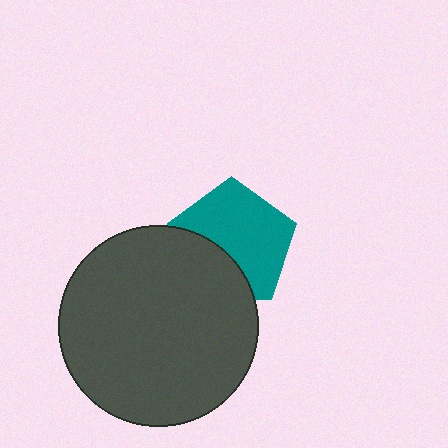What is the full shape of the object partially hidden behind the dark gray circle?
The partially hidden object is a teal pentagon.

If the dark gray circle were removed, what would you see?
You would see the complete teal pentagon.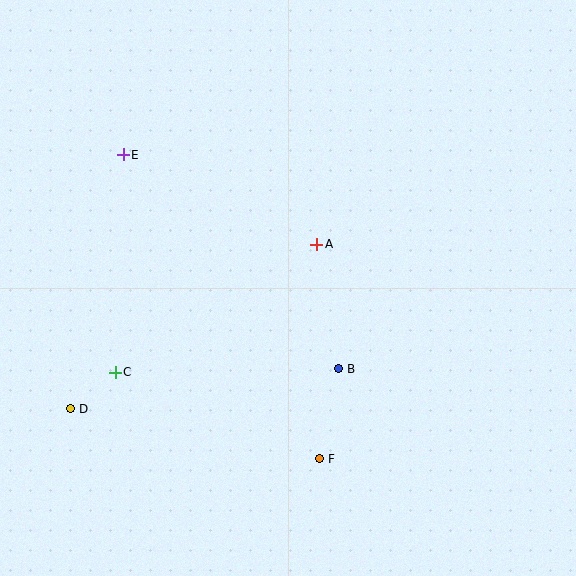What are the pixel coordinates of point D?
Point D is at (71, 409).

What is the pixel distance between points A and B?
The distance between A and B is 126 pixels.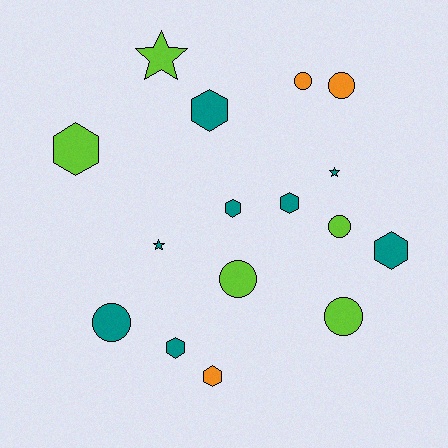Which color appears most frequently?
Teal, with 8 objects.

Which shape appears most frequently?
Hexagon, with 7 objects.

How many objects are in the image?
There are 16 objects.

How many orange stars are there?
There are no orange stars.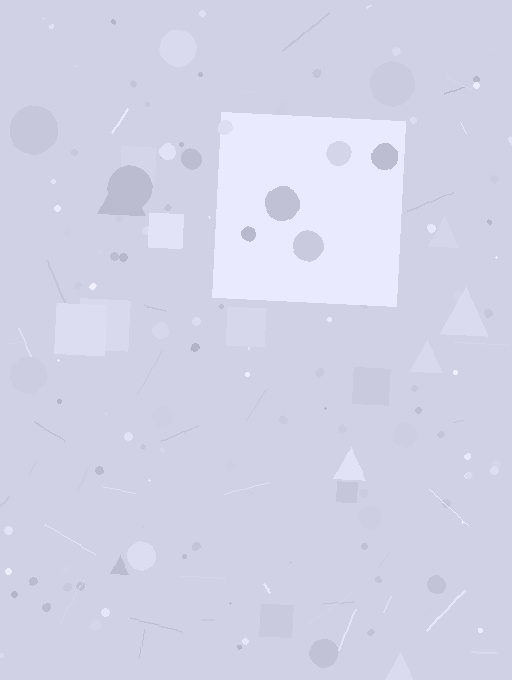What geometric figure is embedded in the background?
A square is embedded in the background.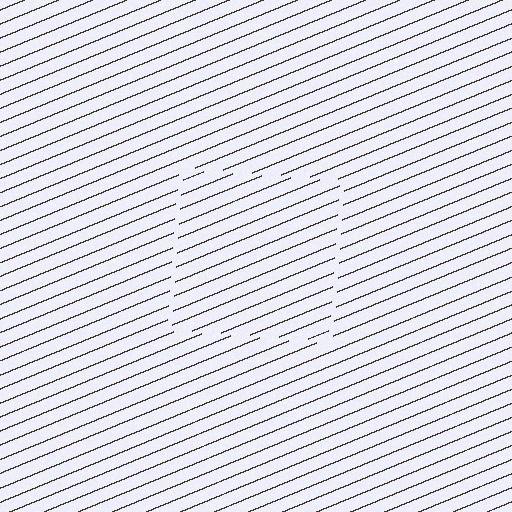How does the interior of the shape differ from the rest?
The interior of the shape contains the same grating, shifted by half a period — the contour is defined by the phase discontinuity where line-ends from the inner and outer gratings abut.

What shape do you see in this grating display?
An illusory square. The interior of the shape contains the same grating, shifted by half a period — the contour is defined by the phase discontinuity where line-ends from the inner and outer gratings abut.